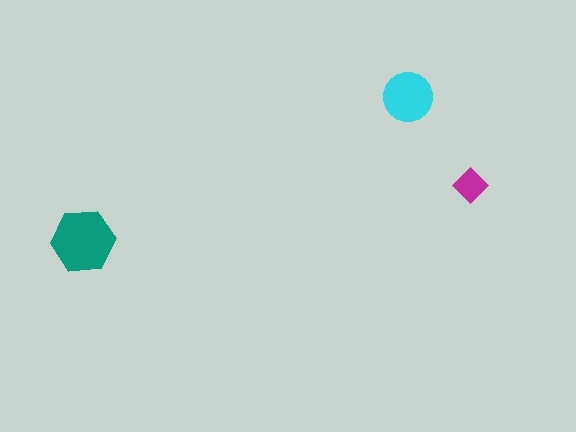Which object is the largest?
The teal hexagon.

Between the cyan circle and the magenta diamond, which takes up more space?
The cyan circle.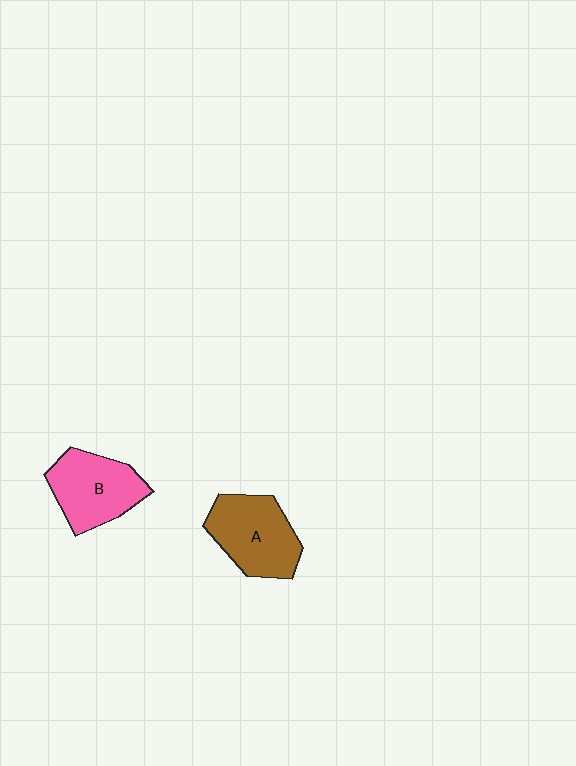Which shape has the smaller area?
Shape B (pink).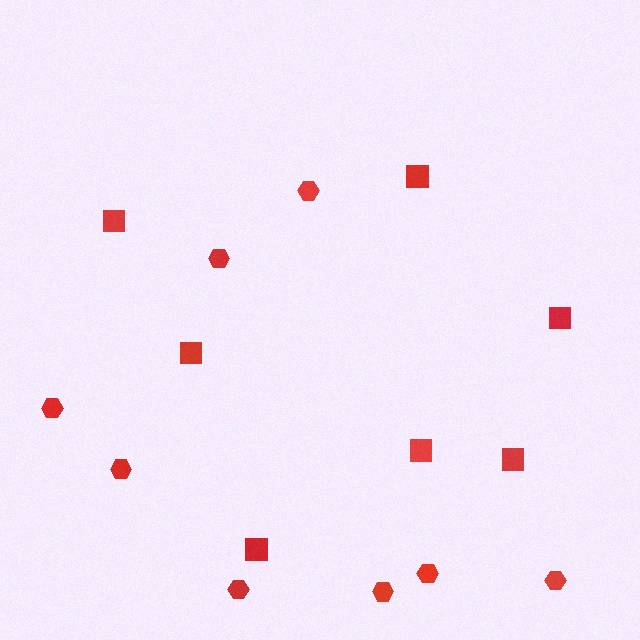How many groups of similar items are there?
There are 2 groups: one group of hexagons (8) and one group of squares (7).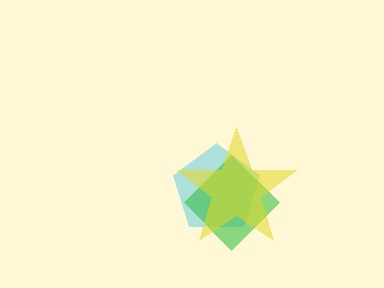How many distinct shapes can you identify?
There are 3 distinct shapes: a cyan pentagon, a green diamond, a yellow star.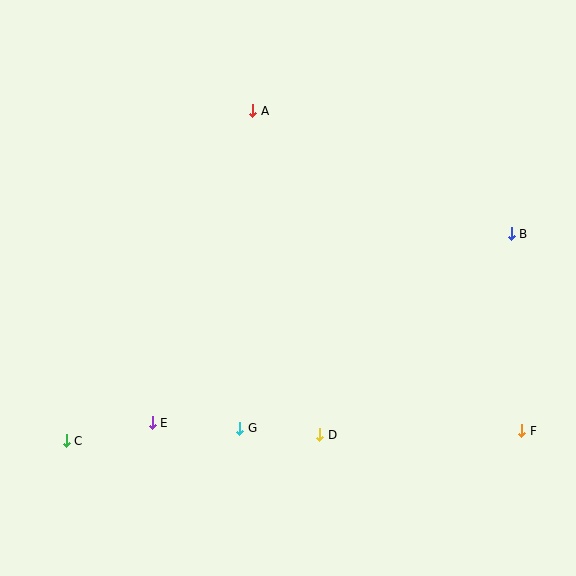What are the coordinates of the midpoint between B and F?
The midpoint between B and F is at (517, 332).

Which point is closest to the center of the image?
Point G at (240, 428) is closest to the center.